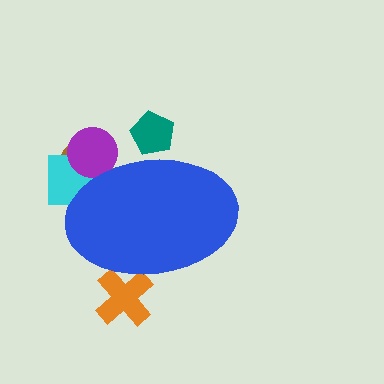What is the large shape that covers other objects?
A blue ellipse.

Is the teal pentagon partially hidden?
Yes, the teal pentagon is partially hidden behind the blue ellipse.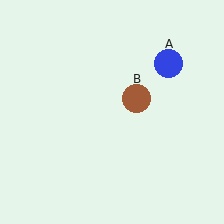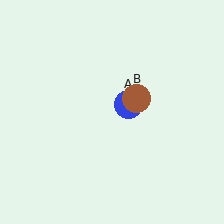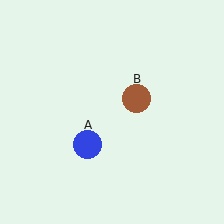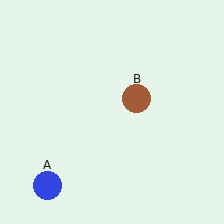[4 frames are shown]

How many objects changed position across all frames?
1 object changed position: blue circle (object A).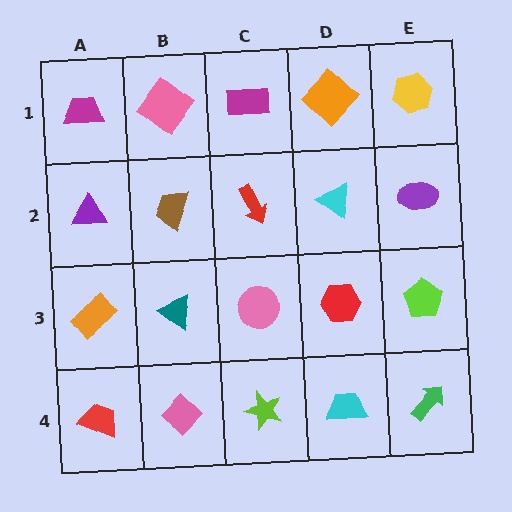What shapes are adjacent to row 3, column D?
A cyan triangle (row 2, column D), a cyan trapezoid (row 4, column D), a pink circle (row 3, column C), a lime pentagon (row 3, column E).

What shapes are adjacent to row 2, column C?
A magenta rectangle (row 1, column C), a pink circle (row 3, column C), a brown trapezoid (row 2, column B), a cyan triangle (row 2, column D).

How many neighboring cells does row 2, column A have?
3.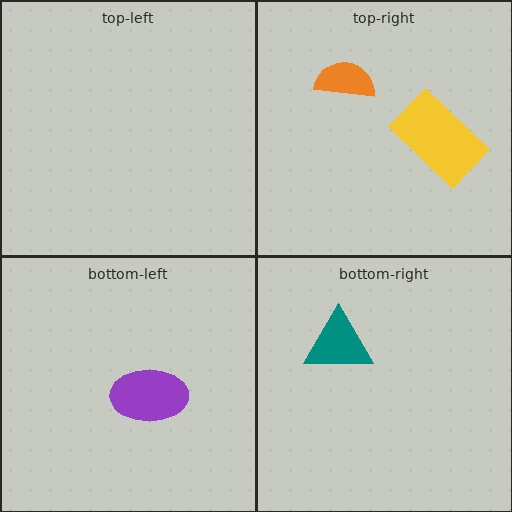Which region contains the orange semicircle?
The top-right region.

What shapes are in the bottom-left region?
The purple ellipse.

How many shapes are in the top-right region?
2.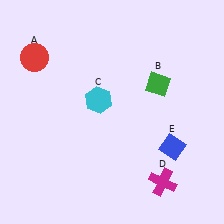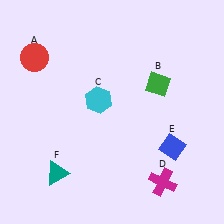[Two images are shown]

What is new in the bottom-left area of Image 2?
A teal triangle (F) was added in the bottom-left area of Image 2.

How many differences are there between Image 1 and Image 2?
There is 1 difference between the two images.